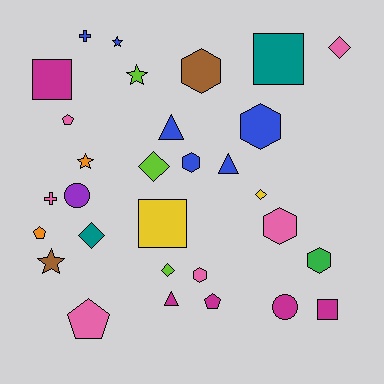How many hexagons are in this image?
There are 6 hexagons.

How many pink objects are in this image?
There are 6 pink objects.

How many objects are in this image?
There are 30 objects.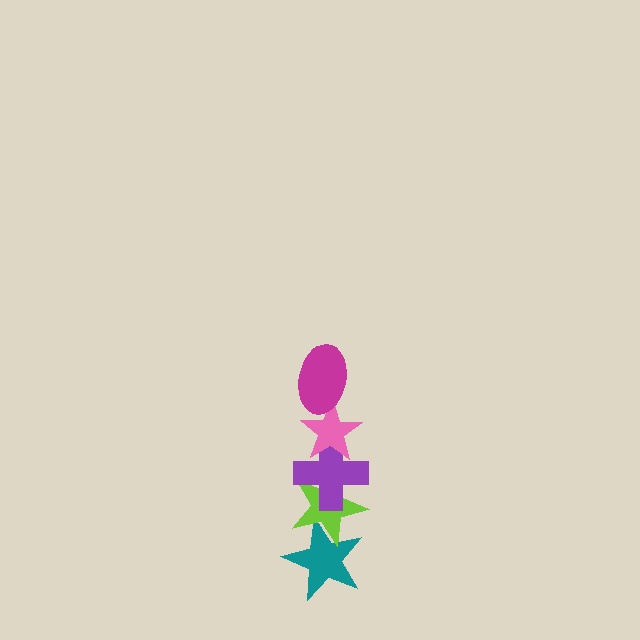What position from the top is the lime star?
The lime star is 4th from the top.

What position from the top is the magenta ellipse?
The magenta ellipse is 1st from the top.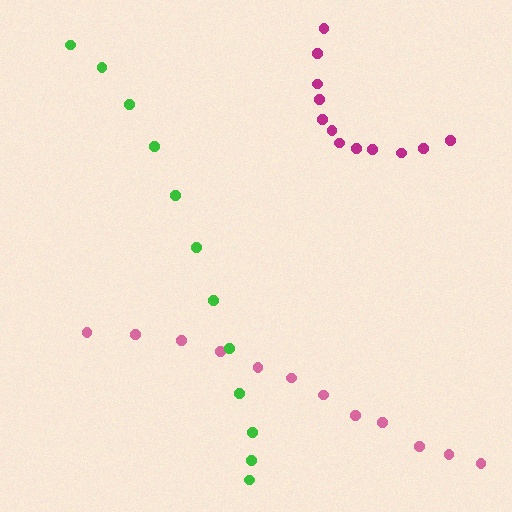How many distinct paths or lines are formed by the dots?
There are 3 distinct paths.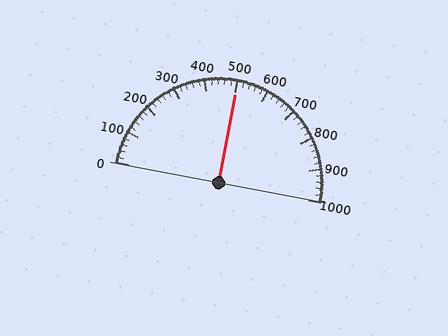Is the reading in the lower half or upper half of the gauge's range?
The reading is in the upper half of the range (0 to 1000).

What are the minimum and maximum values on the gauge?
The gauge ranges from 0 to 1000.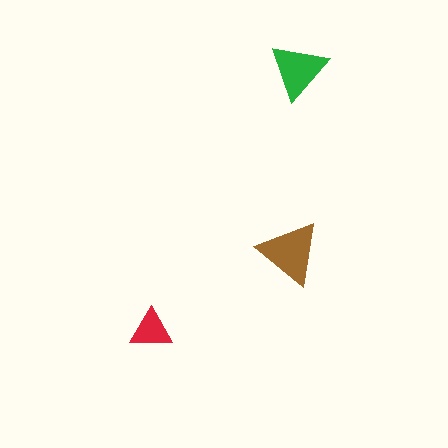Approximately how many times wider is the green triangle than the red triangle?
About 1.5 times wider.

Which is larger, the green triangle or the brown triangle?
The brown one.